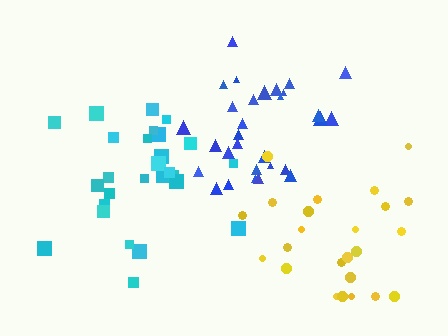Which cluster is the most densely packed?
Blue.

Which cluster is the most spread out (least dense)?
Yellow.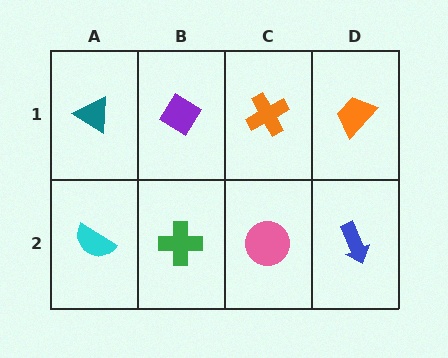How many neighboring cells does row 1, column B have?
3.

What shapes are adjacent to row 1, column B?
A green cross (row 2, column B), a teal triangle (row 1, column A), an orange cross (row 1, column C).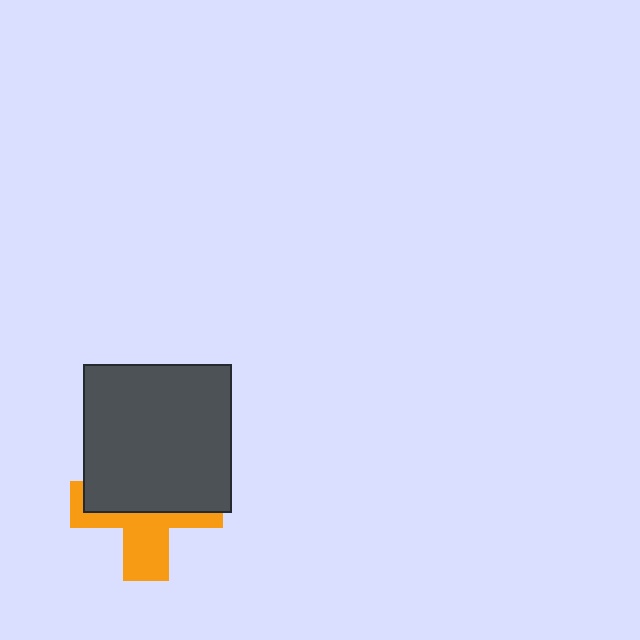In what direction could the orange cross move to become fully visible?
The orange cross could move down. That would shift it out from behind the dark gray square entirely.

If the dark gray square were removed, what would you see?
You would see the complete orange cross.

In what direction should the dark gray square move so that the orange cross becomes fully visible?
The dark gray square should move up. That is the shortest direction to clear the overlap and leave the orange cross fully visible.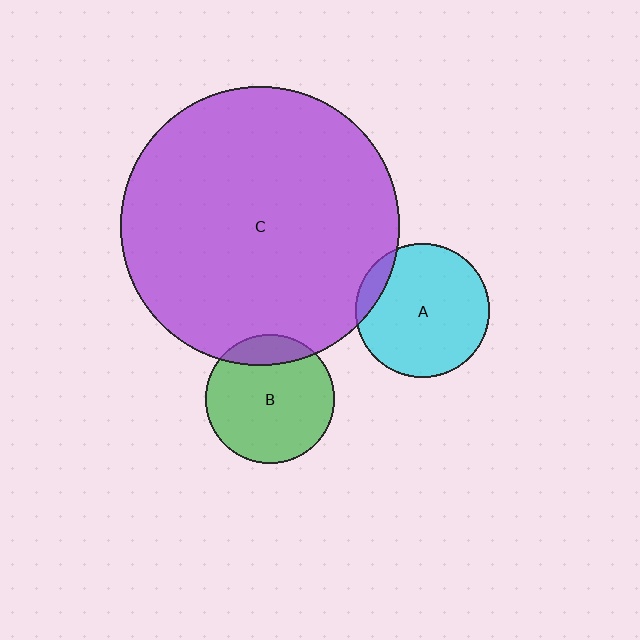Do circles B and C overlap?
Yes.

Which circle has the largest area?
Circle C (purple).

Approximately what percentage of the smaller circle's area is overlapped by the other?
Approximately 15%.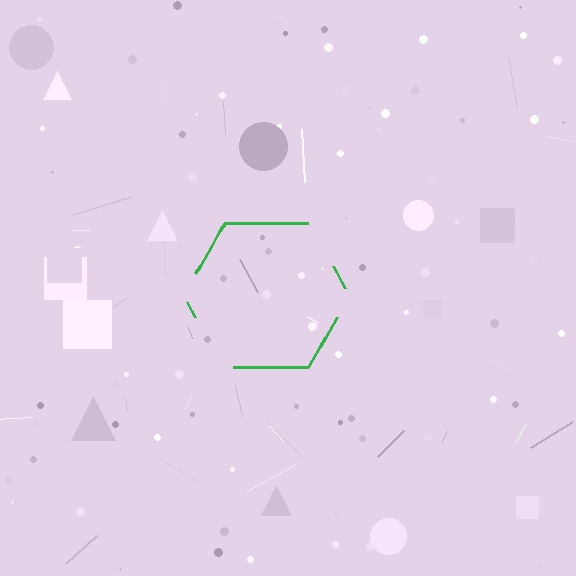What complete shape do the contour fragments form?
The contour fragments form a hexagon.